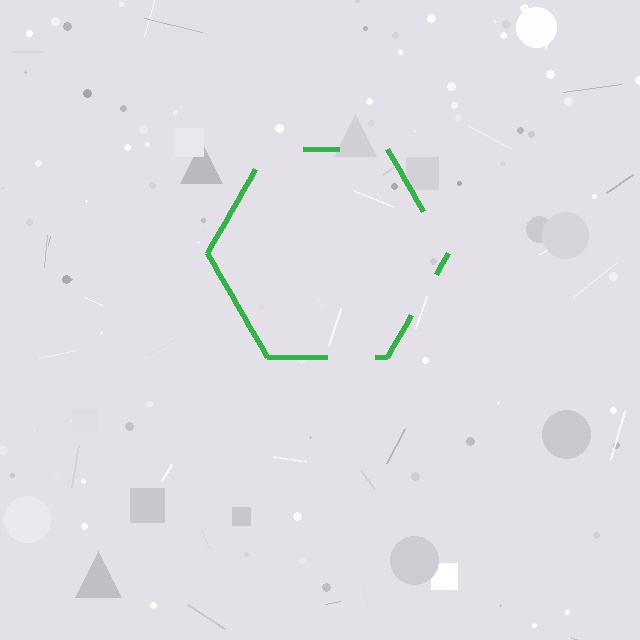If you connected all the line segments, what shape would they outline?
They would outline a hexagon.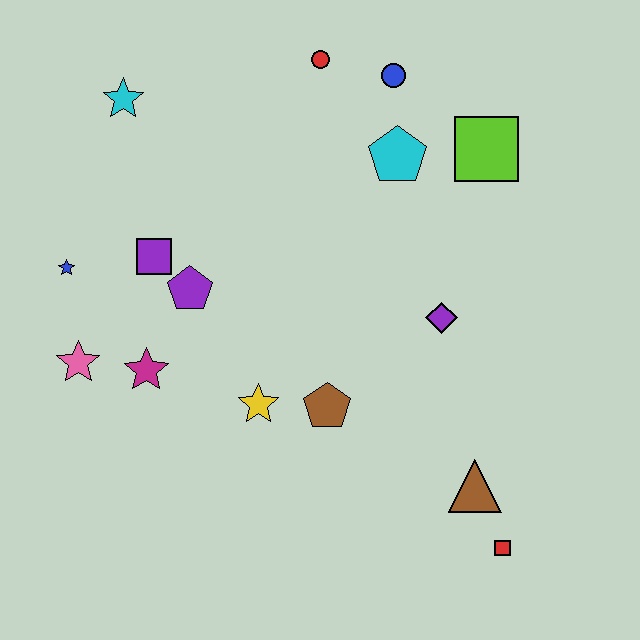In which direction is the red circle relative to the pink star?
The red circle is above the pink star.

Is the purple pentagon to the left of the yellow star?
Yes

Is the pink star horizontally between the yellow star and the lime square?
No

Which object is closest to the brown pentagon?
The yellow star is closest to the brown pentagon.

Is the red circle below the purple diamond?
No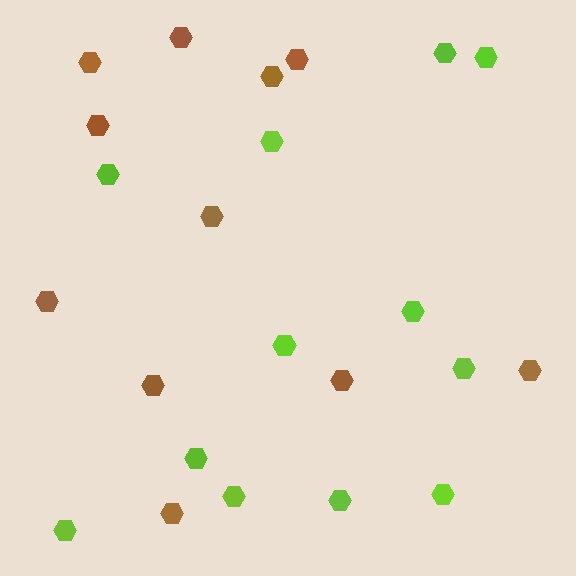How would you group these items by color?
There are 2 groups: one group of lime hexagons (12) and one group of brown hexagons (11).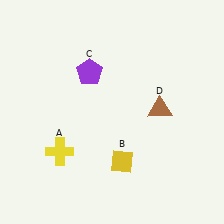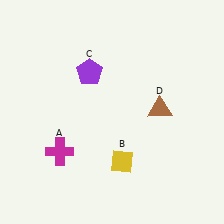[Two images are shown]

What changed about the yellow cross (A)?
In Image 1, A is yellow. In Image 2, it changed to magenta.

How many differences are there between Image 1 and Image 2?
There is 1 difference between the two images.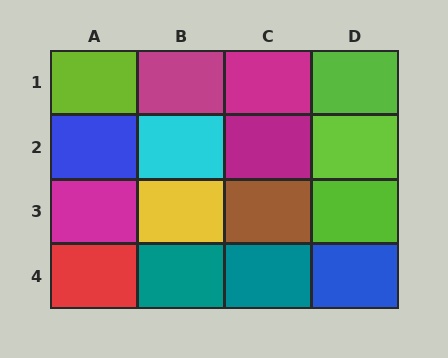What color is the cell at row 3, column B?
Yellow.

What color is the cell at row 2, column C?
Magenta.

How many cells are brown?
1 cell is brown.